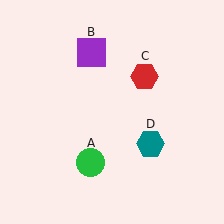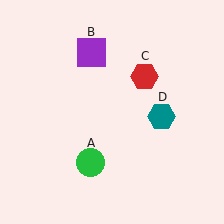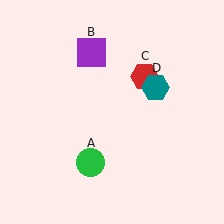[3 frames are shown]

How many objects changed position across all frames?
1 object changed position: teal hexagon (object D).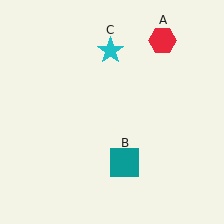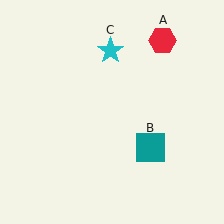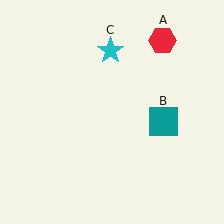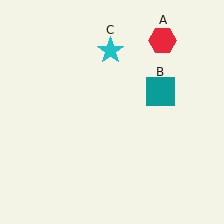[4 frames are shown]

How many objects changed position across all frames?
1 object changed position: teal square (object B).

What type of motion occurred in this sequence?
The teal square (object B) rotated counterclockwise around the center of the scene.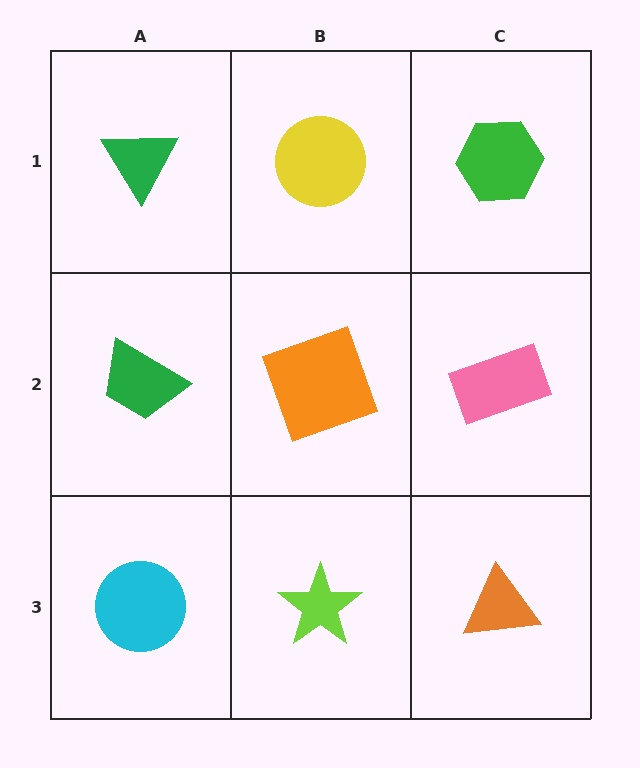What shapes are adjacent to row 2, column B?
A yellow circle (row 1, column B), a lime star (row 3, column B), a green trapezoid (row 2, column A), a pink rectangle (row 2, column C).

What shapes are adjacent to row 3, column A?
A green trapezoid (row 2, column A), a lime star (row 3, column B).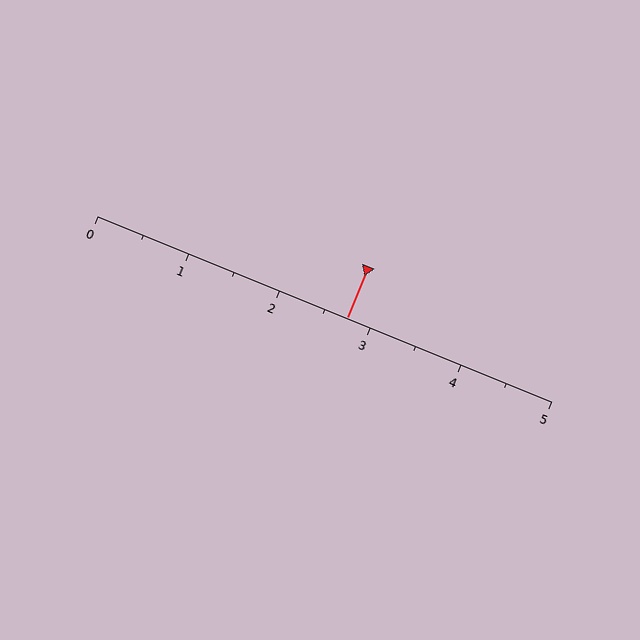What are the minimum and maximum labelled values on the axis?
The axis runs from 0 to 5.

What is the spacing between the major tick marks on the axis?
The major ticks are spaced 1 apart.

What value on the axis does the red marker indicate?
The marker indicates approximately 2.8.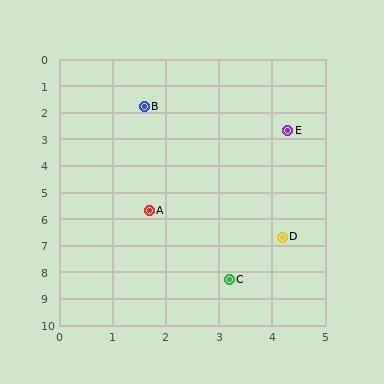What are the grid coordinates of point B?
Point B is at approximately (1.6, 1.8).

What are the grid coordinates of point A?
Point A is at approximately (1.7, 5.7).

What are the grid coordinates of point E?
Point E is at approximately (4.3, 2.7).